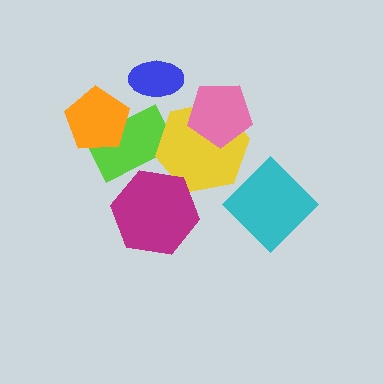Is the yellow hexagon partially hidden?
Yes, it is partially covered by another shape.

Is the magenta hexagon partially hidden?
No, no other shape covers it.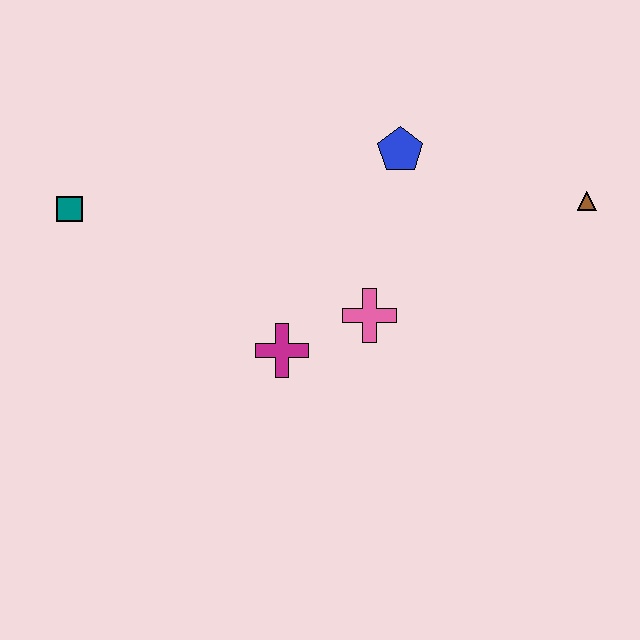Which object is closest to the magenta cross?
The pink cross is closest to the magenta cross.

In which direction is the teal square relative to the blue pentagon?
The teal square is to the left of the blue pentagon.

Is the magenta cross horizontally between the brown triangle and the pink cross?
No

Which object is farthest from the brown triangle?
The teal square is farthest from the brown triangle.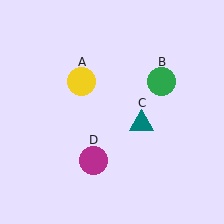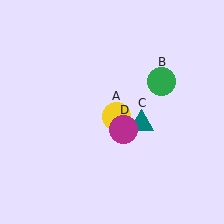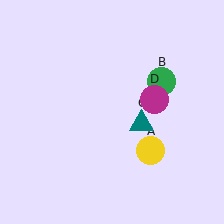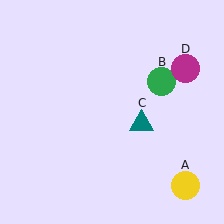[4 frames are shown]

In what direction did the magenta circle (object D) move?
The magenta circle (object D) moved up and to the right.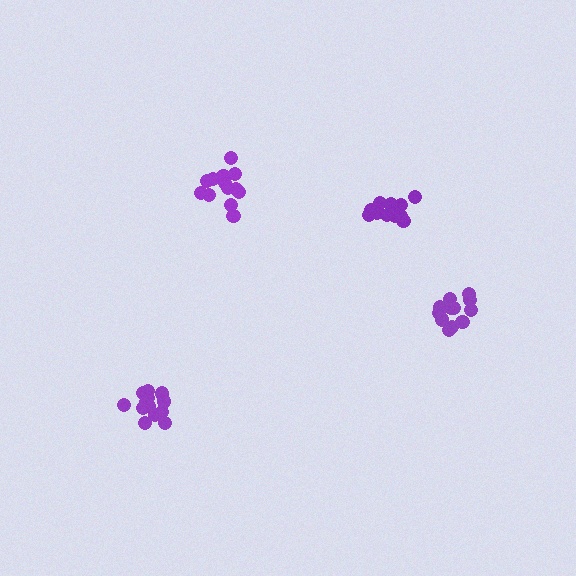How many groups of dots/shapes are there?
There are 4 groups.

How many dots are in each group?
Group 1: 13 dots, Group 2: 13 dots, Group 3: 15 dots, Group 4: 13 dots (54 total).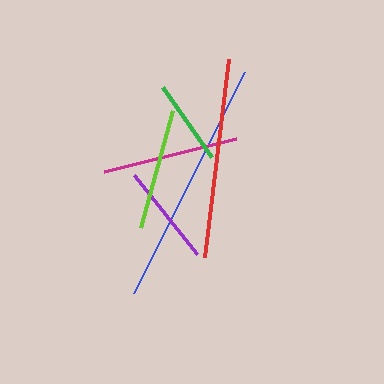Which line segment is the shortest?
The green line is the shortest at approximately 85 pixels.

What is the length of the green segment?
The green segment is approximately 85 pixels long.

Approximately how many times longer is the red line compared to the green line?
The red line is approximately 2.3 times the length of the green line.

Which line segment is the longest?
The blue line is the longest at approximately 247 pixels.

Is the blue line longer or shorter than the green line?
The blue line is longer than the green line.